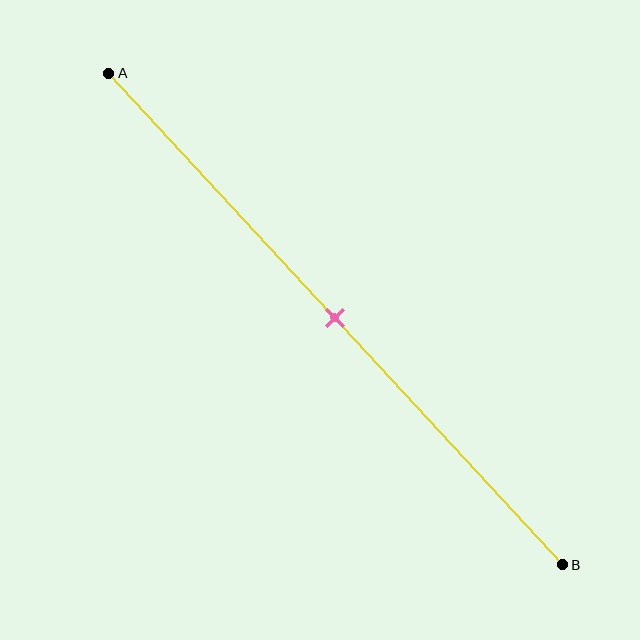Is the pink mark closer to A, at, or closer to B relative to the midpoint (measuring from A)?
The pink mark is approximately at the midpoint of segment AB.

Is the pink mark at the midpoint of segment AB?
Yes, the mark is approximately at the midpoint.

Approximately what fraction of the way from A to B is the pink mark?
The pink mark is approximately 50% of the way from A to B.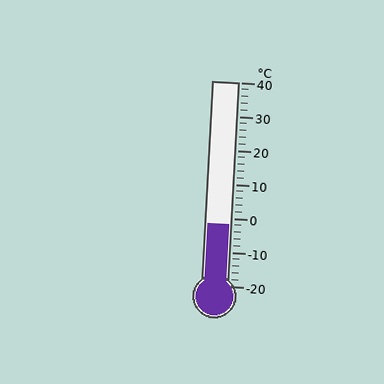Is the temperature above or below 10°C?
The temperature is below 10°C.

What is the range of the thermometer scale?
The thermometer scale ranges from -20°C to 40°C.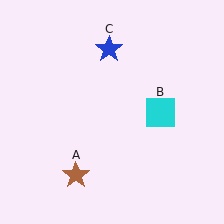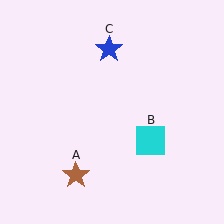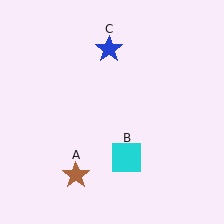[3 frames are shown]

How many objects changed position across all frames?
1 object changed position: cyan square (object B).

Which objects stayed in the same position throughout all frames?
Brown star (object A) and blue star (object C) remained stationary.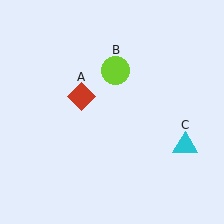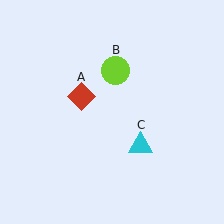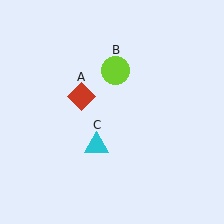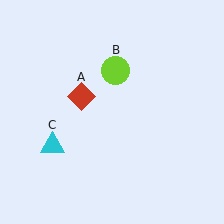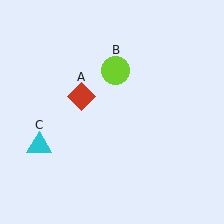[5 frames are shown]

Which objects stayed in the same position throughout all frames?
Red diamond (object A) and lime circle (object B) remained stationary.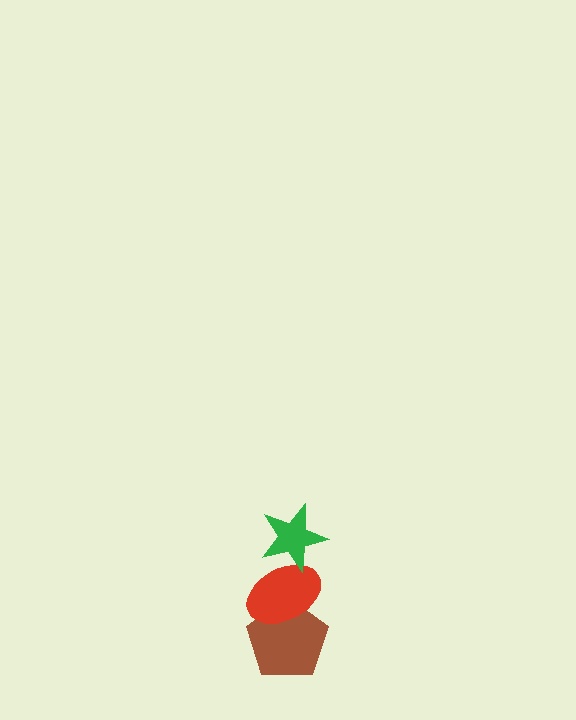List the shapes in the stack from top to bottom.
From top to bottom: the green star, the red ellipse, the brown pentagon.